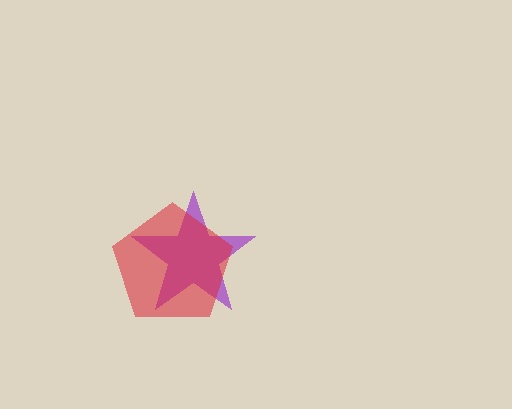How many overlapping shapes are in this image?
There are 2 overlapping shapes in the image.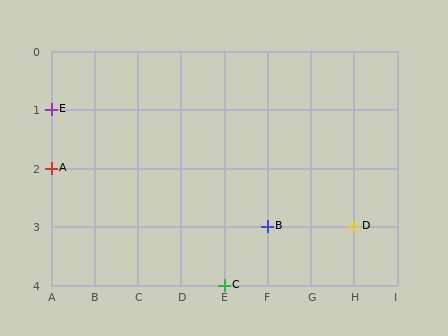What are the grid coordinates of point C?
Point C is at grid coordinates (E, 4).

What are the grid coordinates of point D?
Point D is at grid coordinates (H, 3).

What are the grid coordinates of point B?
Point B is at grid coordinates (F, 3).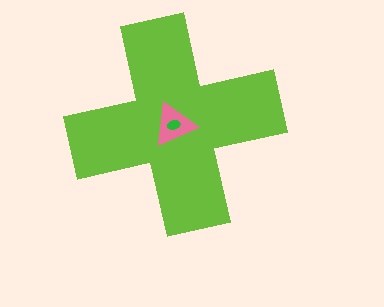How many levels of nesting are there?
3.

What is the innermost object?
The green ellipse.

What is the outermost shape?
The lime cross.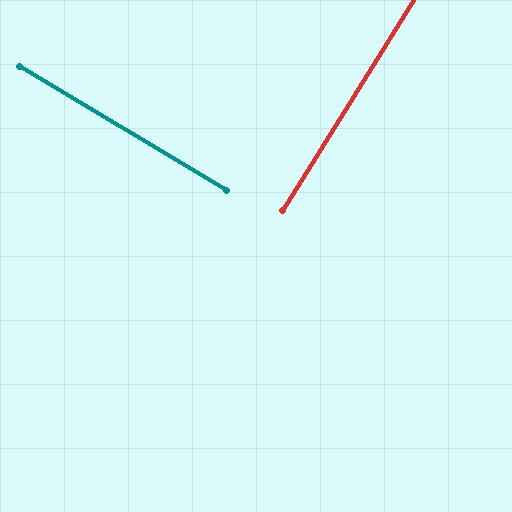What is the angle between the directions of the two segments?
Approximately 89 degrees.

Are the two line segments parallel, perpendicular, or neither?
Perpendicular — they meet at approximately 89°.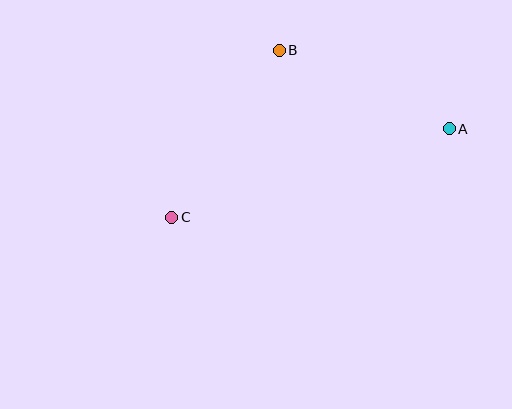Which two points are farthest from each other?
Points A and C are farthest from each other.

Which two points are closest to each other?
Points A and B are closest to each other.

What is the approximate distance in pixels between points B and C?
The distance between B and C is approximately 199 pixels.